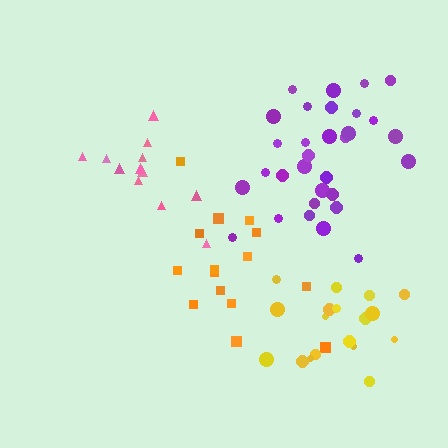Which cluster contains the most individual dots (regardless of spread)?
Purple (31).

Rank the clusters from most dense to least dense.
purple, yellow, pink, orange.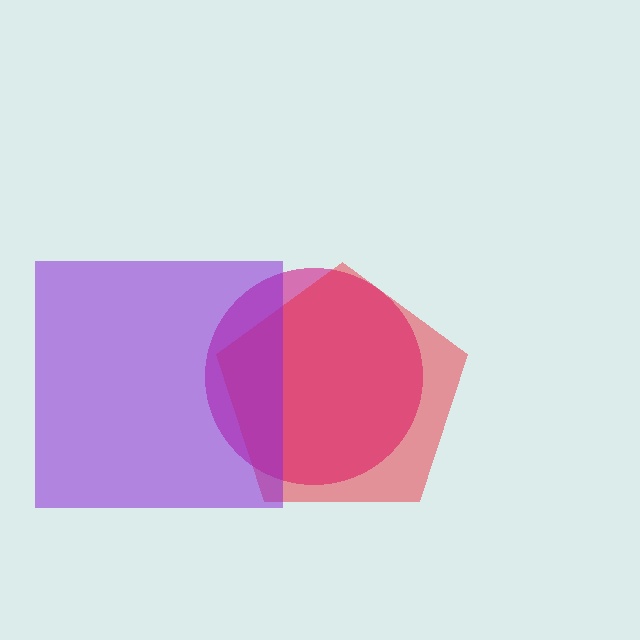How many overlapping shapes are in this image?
There are 3 overlapping shapes in the image.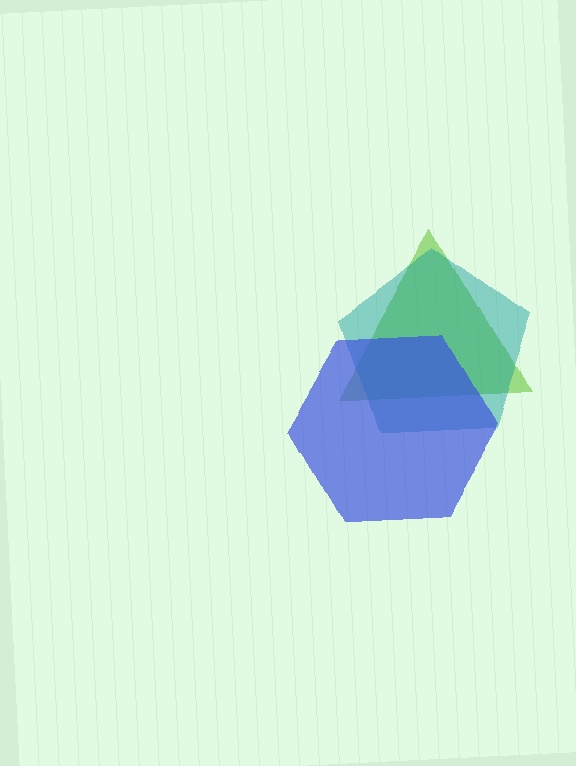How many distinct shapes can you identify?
There are 3 distinct shapes: a lime triangle, a teal pentagon, a blue hexagon.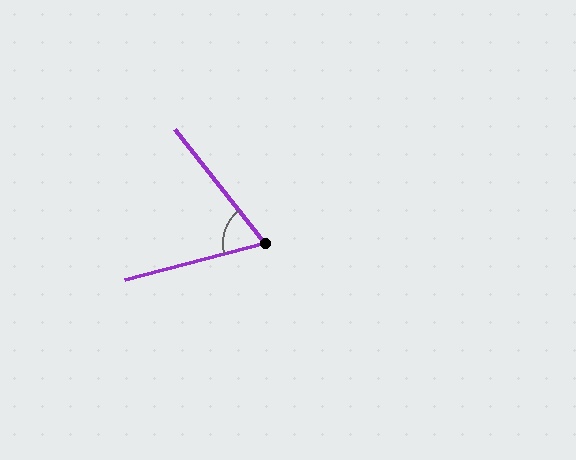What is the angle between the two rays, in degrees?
Approximately 66 degrees.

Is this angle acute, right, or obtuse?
It is acute.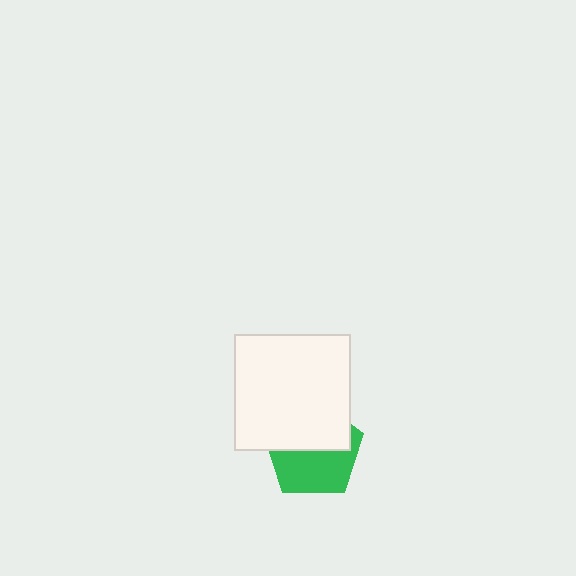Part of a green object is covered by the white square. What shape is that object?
It is a pentagon.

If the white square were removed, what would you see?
You would see the complete green pentagon.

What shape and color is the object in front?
The object in front is a white square.